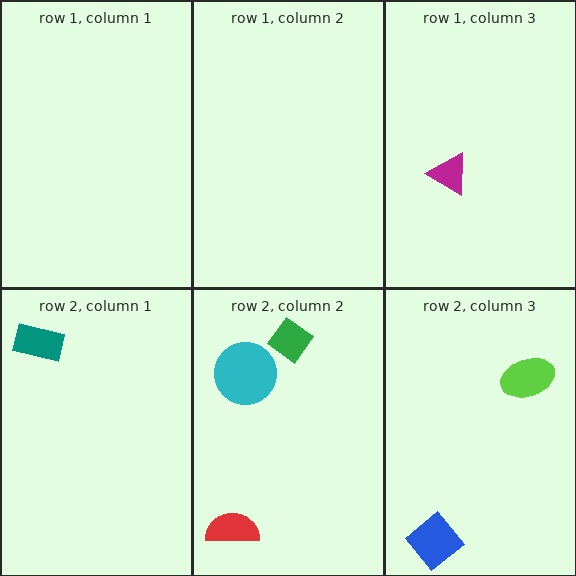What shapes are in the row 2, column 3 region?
The blue diamond, the lime ellipse.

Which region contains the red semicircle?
The row 2, column 2 region.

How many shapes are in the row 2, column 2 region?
3.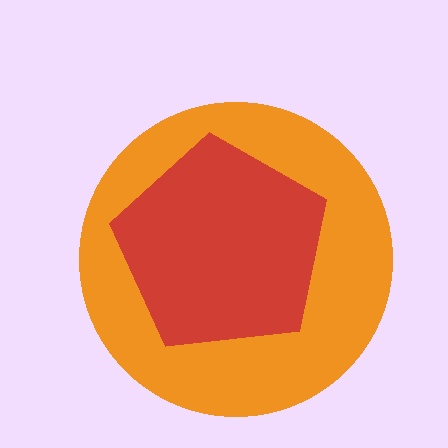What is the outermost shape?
The orange circle.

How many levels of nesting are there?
2.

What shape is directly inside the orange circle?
The red pentagon.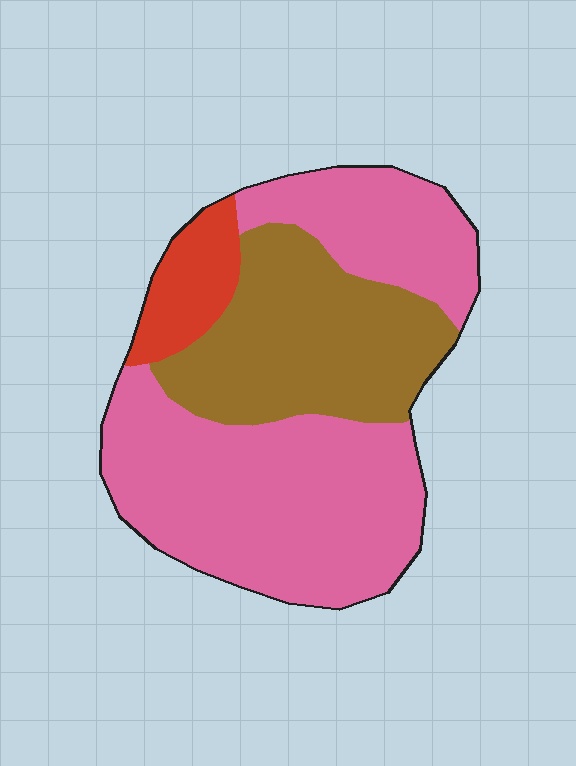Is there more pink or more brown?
Pink.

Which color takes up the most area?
Pink, at roughly 60%.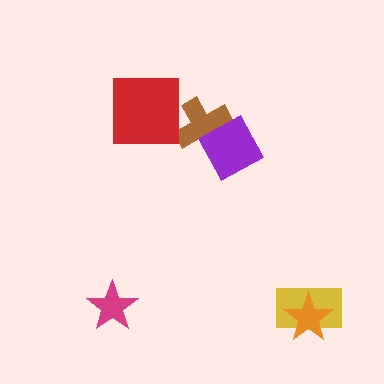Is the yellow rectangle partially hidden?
Yes, it is partially covered by another shape.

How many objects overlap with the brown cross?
1 object overlaps with the brown cross.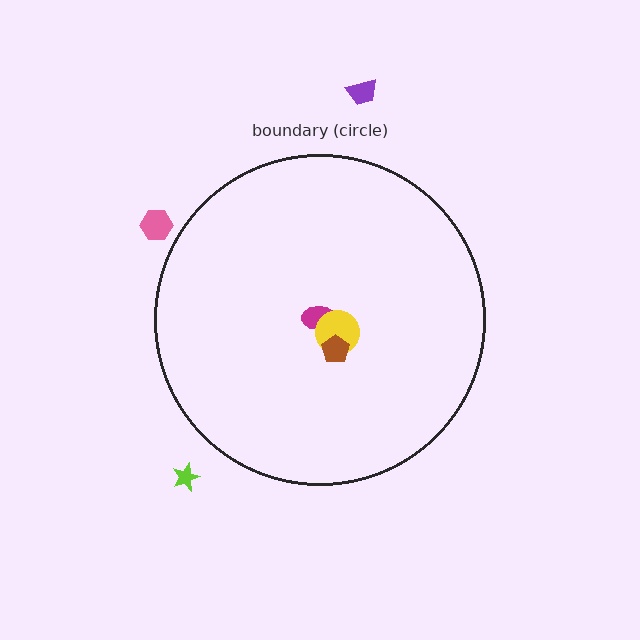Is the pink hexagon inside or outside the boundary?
Outside.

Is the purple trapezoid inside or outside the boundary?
Outside.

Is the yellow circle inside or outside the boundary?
Inside.